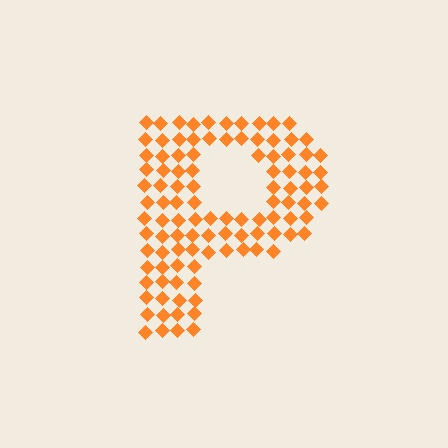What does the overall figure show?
The overall figure shows the letter P.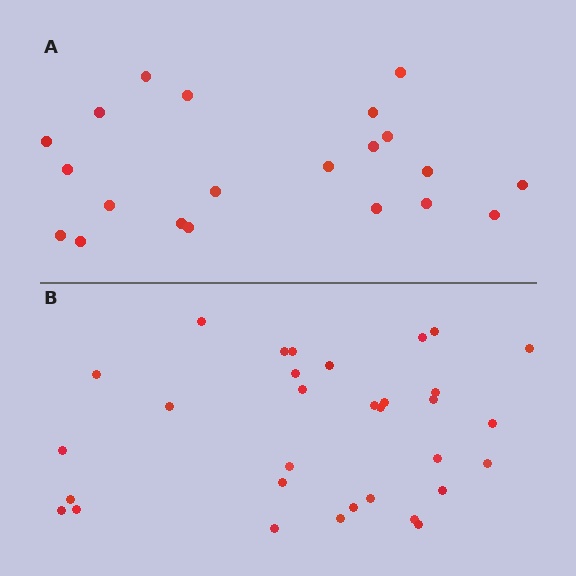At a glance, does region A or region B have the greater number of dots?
Region B (the bottom region) has more dots.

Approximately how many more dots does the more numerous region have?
Region B has roughly 12 or so more dots than region A.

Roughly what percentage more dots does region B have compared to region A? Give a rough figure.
About 50% more.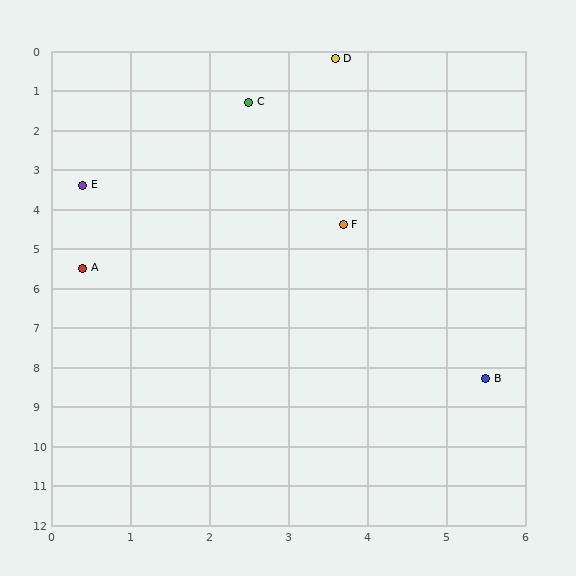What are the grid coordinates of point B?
Point B is at approximately (5.5, 8.3).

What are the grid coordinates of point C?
Point C is at approximately (2.5, 1.3).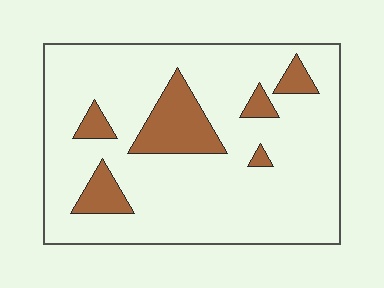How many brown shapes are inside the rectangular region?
6.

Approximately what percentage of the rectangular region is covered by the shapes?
Approximately 15%.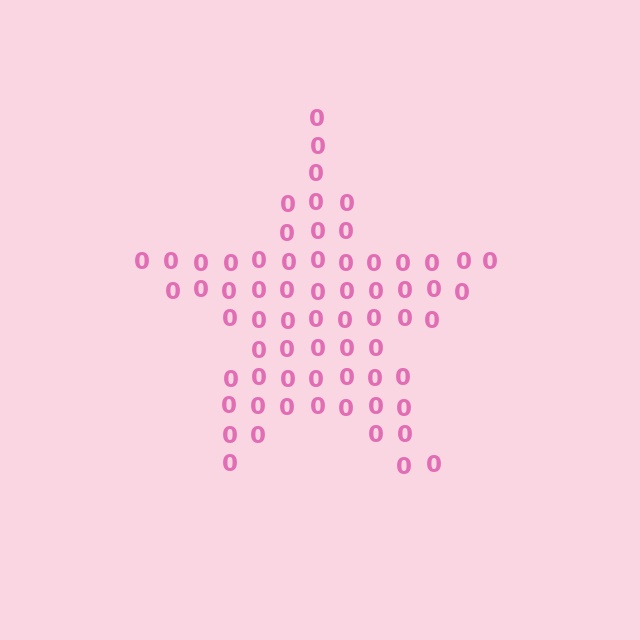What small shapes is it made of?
It is made of small digit 0's.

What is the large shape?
The large shape is a star.